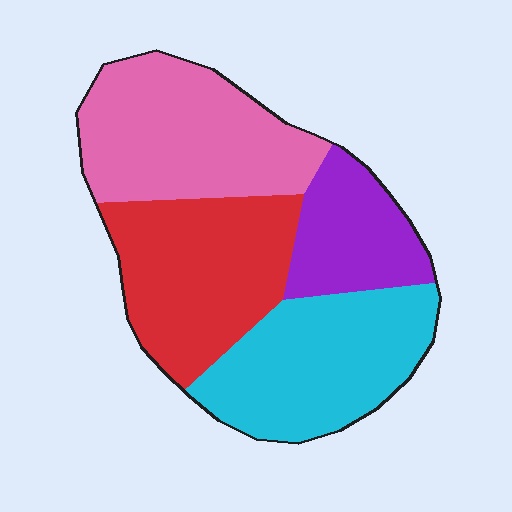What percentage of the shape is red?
Red covers 28% of the shape.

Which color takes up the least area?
Purple, at roughly 15%.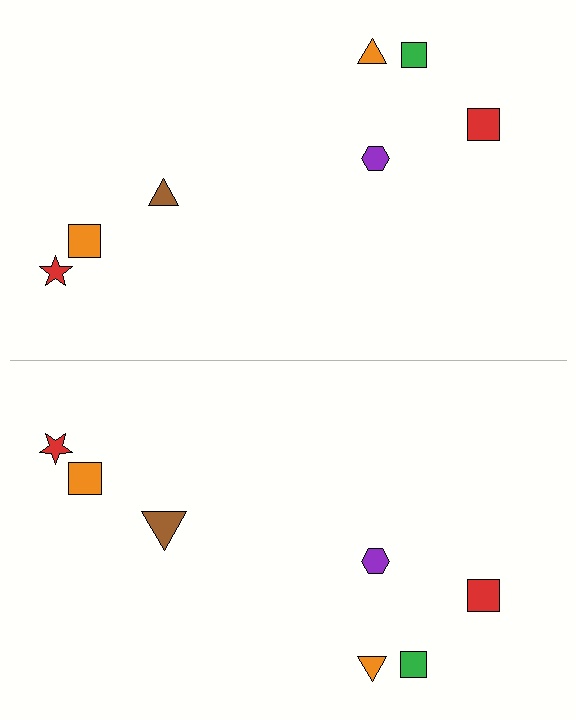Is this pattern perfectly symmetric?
No, the pattern is not perfectly symmetric. The brown triangle on the bottom side has a different size than its mirror counterpart.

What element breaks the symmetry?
The brown triangle on the bottom side has a different size than its mirror counterpart.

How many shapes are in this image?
There are 14 shapes in this image.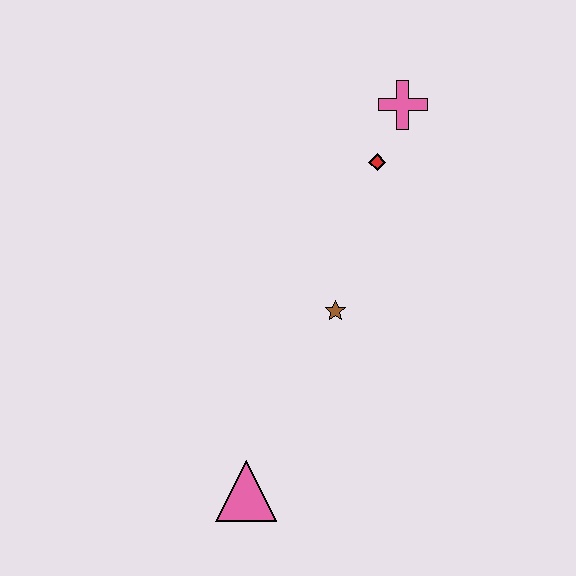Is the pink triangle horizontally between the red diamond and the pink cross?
No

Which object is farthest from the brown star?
The pink cross is farthest from the brown star.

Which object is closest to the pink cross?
The red diamond is closest to the pink cross.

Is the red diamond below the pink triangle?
No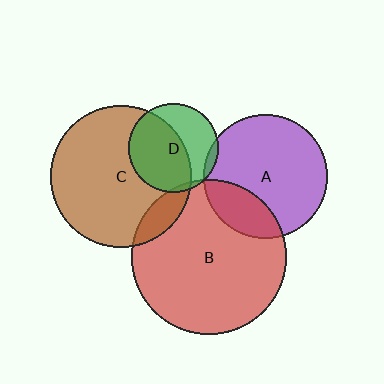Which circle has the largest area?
Circle B (red).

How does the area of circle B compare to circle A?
Approximately 1.6 times.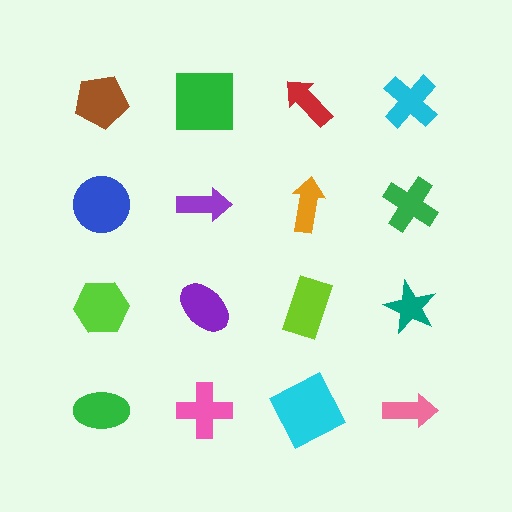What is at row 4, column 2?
A pink cross.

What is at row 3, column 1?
A lime hexagon.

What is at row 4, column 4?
A pink arrow.